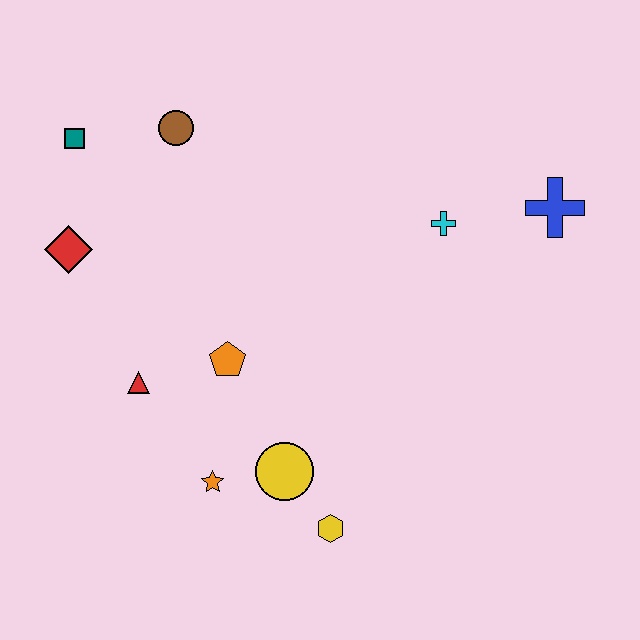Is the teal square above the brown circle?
No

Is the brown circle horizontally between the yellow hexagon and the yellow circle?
No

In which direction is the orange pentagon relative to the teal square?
The orange pentagon is below the teal square.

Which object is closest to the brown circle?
The teal square is closest to the brown circle.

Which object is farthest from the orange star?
The blue cross is farthest from the orange star.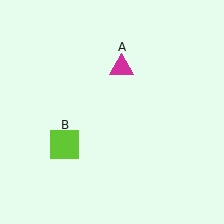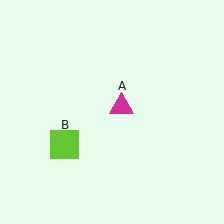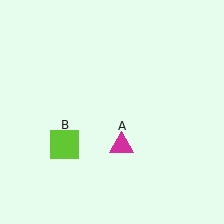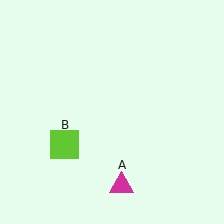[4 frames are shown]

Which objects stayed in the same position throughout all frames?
Lime square (object B) remained stationary.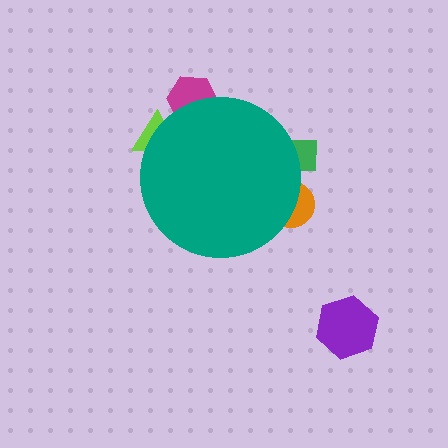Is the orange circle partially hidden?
Yes, the orange circle is partially hidden behind the teal circle.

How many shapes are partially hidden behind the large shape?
4 shapes are partially hidden.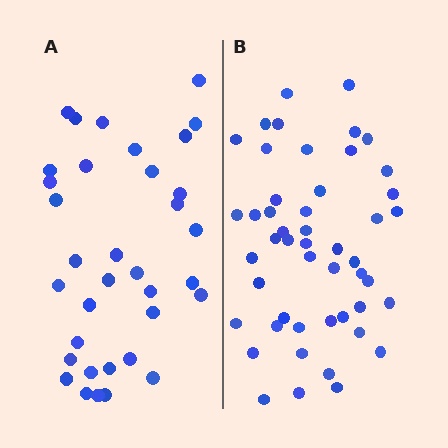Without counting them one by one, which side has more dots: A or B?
Region B (the right region) has more dots.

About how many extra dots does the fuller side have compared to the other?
Region B has approximately 15 more dots than region A.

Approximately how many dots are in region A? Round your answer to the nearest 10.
About 40 dots. (The exact count is 35, which rounds to 40.)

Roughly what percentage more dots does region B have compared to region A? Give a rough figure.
About 40% more.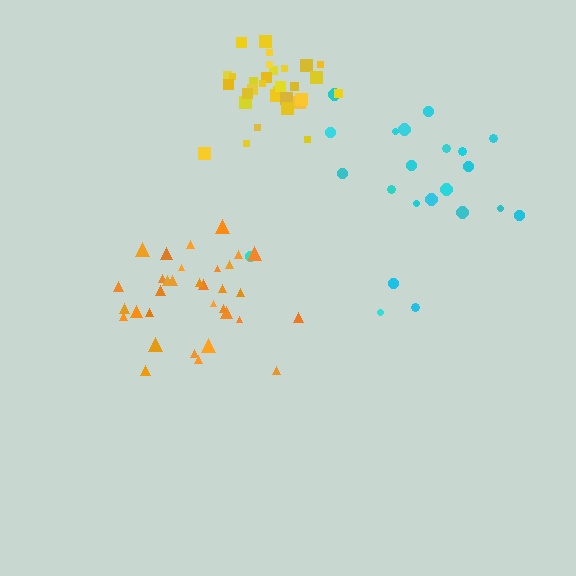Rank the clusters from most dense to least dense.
yellow, orange, cyan.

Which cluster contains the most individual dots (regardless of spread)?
Yellow (33).